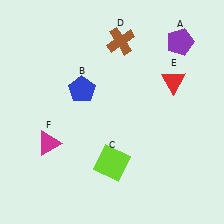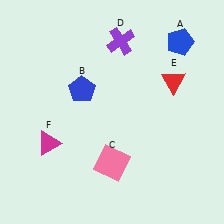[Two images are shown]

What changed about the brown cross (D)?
In Image 1, D is brown. In Image 2, it changed to purple.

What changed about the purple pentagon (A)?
In Image 1, A is purple. In Image 2, it changed to blue.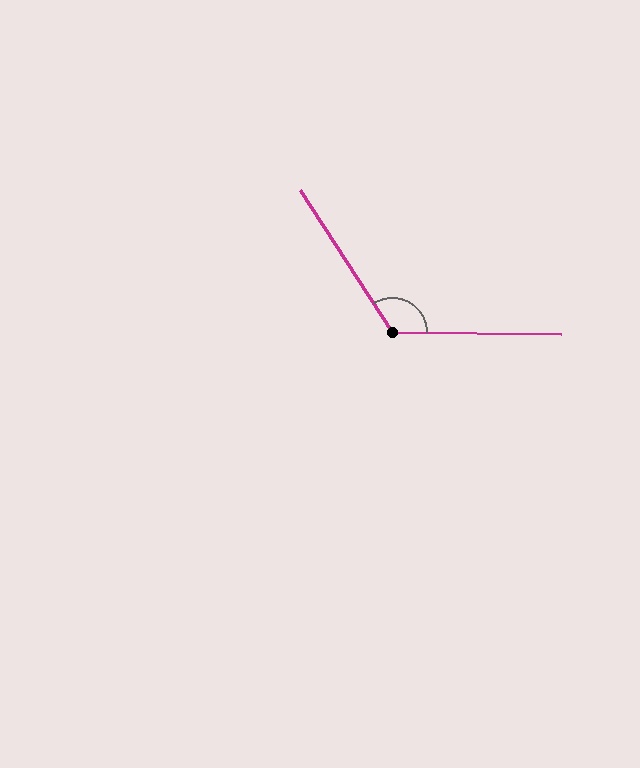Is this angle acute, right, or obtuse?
It is obtuse.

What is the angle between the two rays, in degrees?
Approximately 123 degrees.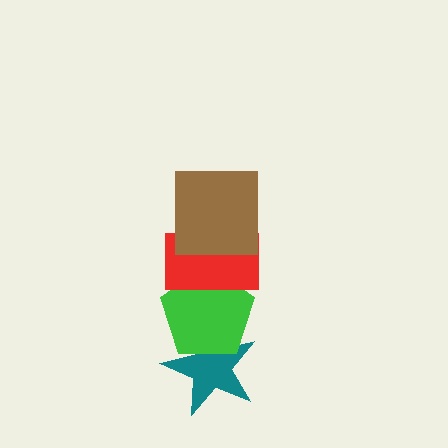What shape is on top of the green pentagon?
The red rectangle is on top of the green pentagon.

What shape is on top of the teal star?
The green pentagon is on top of the teal star.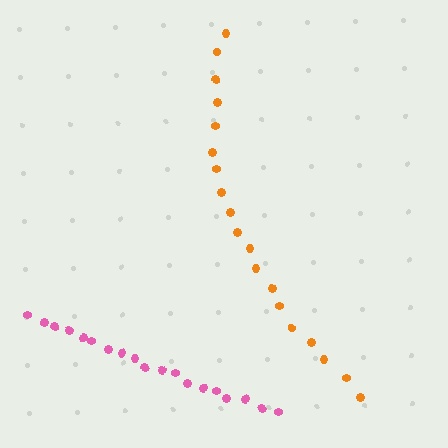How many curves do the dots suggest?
There are 2 distinct paths.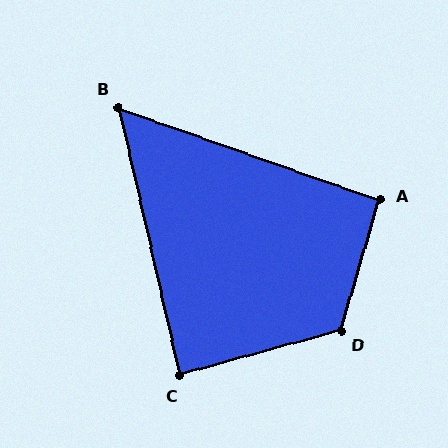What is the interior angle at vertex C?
Approximately 87 degrees (approximately right).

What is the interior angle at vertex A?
Approximately 93 degrees (approximately right).